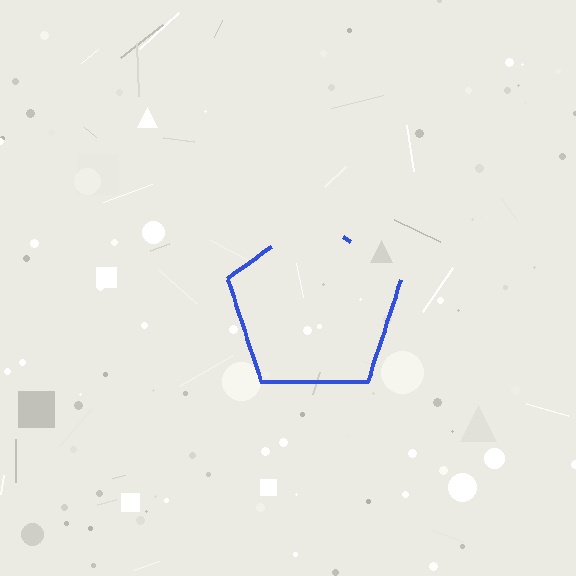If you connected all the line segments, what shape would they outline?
They would outline a pentagon.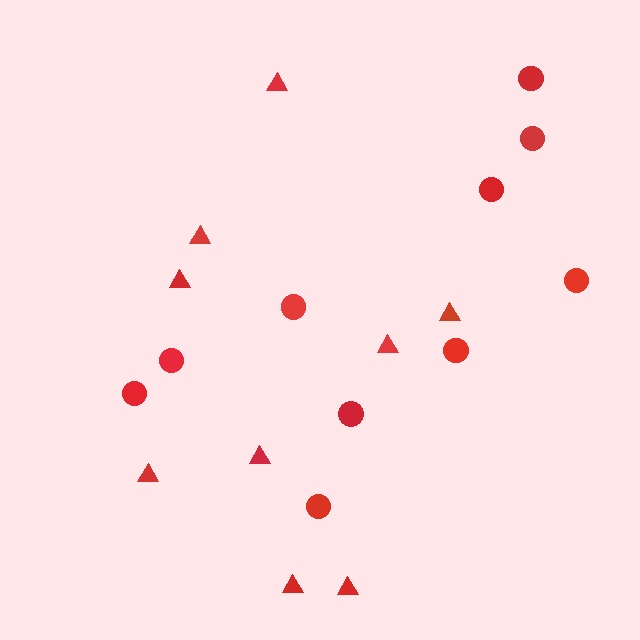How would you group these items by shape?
There are 2 groups: one group of triangles (9) and one group of circles (10).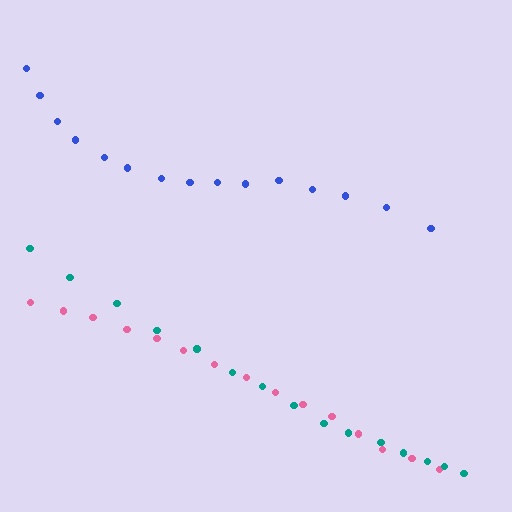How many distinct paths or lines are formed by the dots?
There are 3 distinct paths.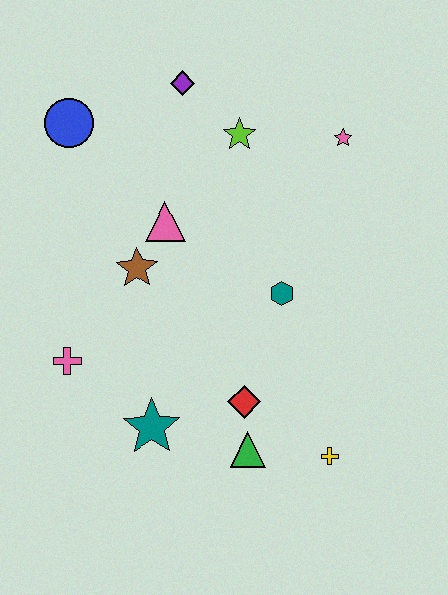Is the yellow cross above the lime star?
No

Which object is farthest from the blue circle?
The yellow cross is farthest from the blue circle.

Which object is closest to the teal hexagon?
The red diamond is closest to the teal hexagon.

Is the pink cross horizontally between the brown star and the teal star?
No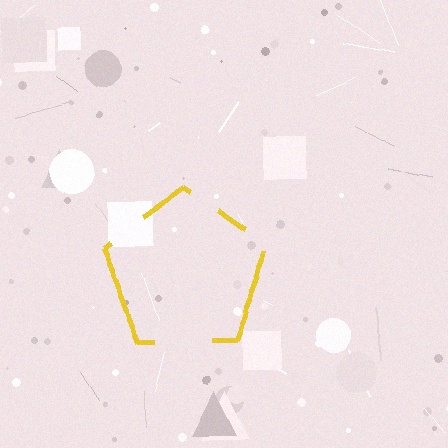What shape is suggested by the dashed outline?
The dashed outline suggests a pentagon.